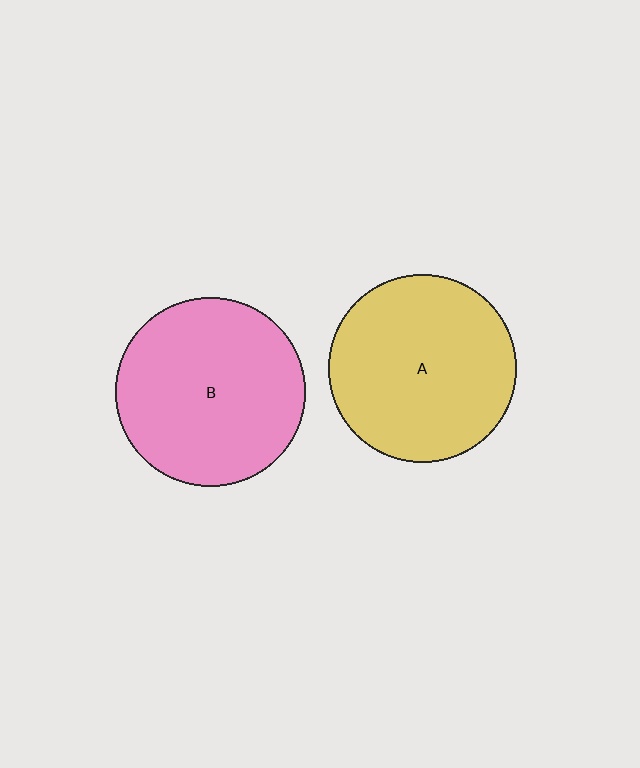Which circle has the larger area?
Circle B (pink).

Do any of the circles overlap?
No, none of the circles overlap.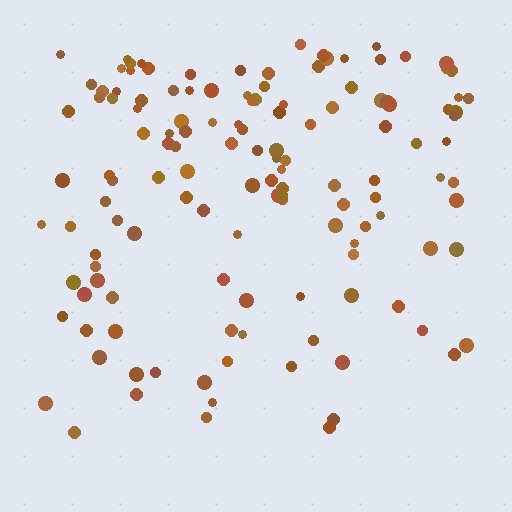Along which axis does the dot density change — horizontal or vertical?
Vertical.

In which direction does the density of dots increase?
From bottom to top, with the top side densest.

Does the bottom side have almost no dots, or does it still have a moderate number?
Still a moderate number, just noticeably fewer than the top.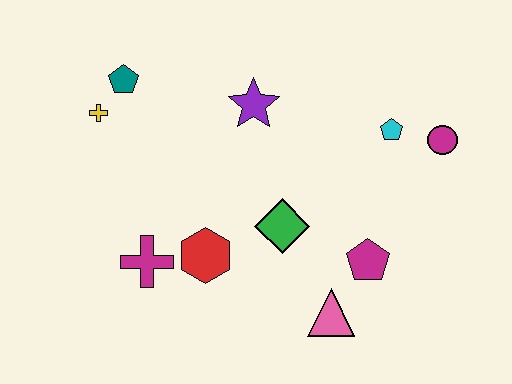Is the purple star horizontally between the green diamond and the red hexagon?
Yes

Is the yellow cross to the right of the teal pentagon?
No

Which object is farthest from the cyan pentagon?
The yellow cross is farthest from the cyan pentagon.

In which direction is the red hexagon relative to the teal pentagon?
The red hexagon is below the teal pentagon.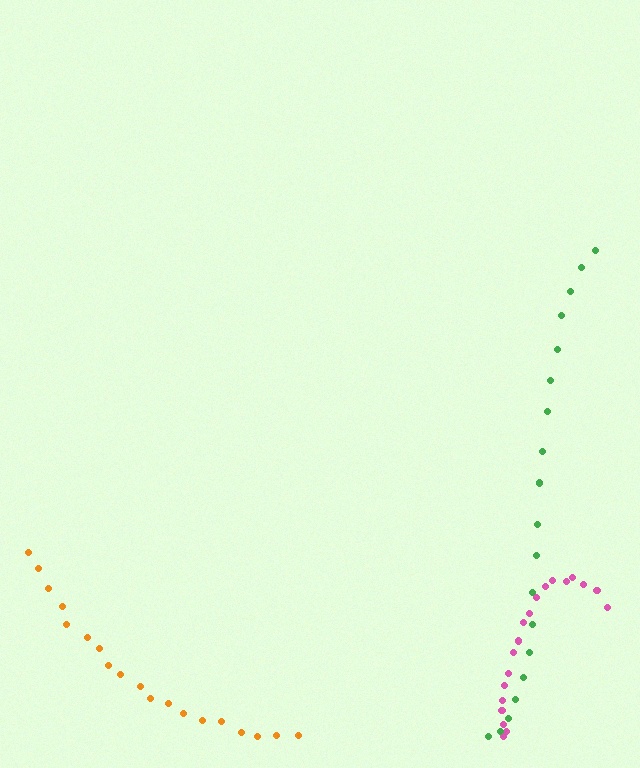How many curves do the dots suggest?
There are 3 distinct paths.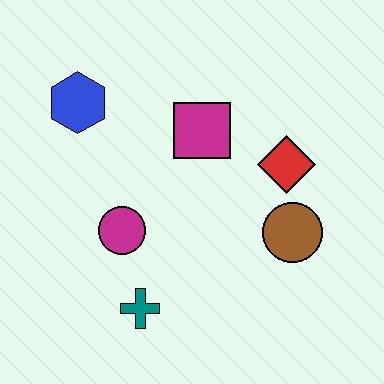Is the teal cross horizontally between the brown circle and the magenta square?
No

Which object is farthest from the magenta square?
The teal cross is farthest from the magenta square.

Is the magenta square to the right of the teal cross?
Yes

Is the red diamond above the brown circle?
Yes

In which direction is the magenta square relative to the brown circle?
The magenta square is above the brown circle.